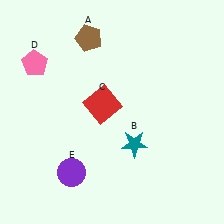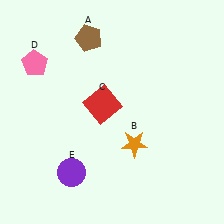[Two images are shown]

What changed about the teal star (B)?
In Image 1, B is teal. In Image 2, it changed to orange.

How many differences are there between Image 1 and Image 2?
There is 1 difference between the two images.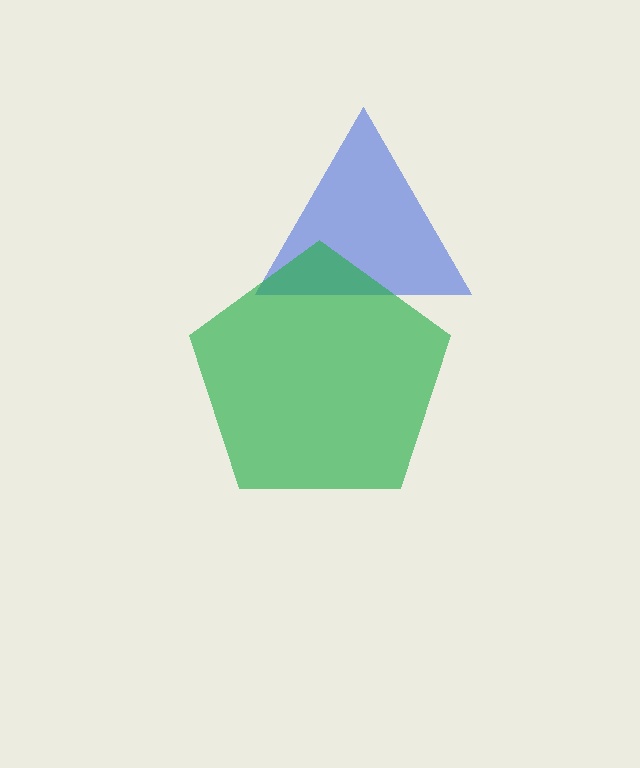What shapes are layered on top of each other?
The layered shapes are: a blue triangle, a green pentagon.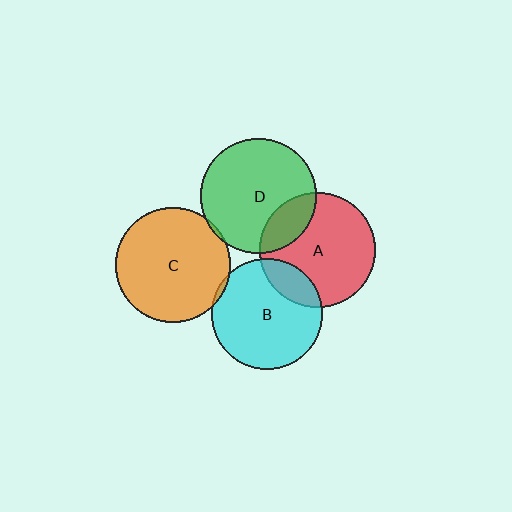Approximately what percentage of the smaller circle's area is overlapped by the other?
Approximately 20%.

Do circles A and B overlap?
Yes.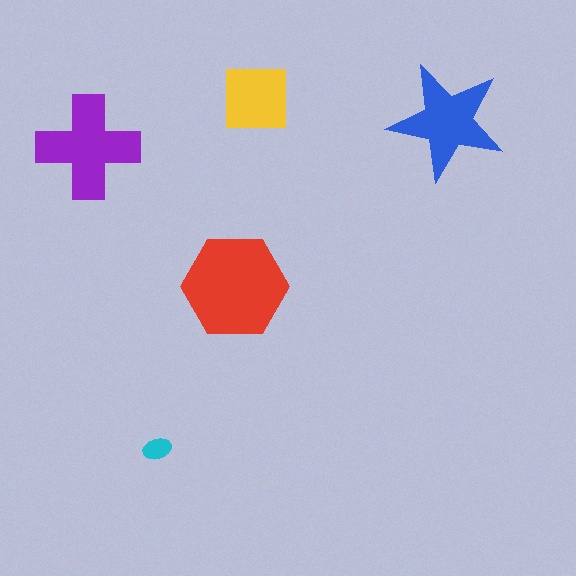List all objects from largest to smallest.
The red hexagon, the purple cross, the blue star, the yellow square, the cyan ellipse.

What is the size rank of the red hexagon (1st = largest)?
1st.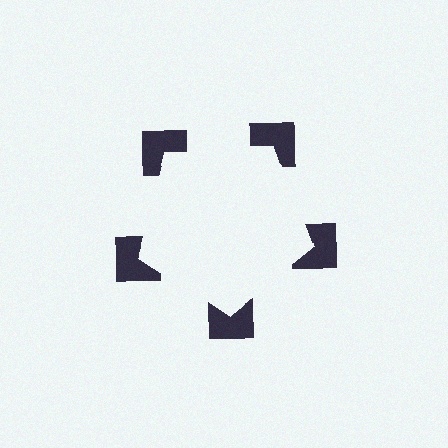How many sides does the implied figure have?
5 sides.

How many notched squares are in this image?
There are 5 — one at each vertex of the illusory pentagon.